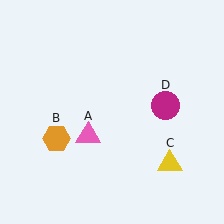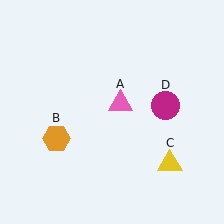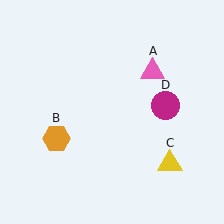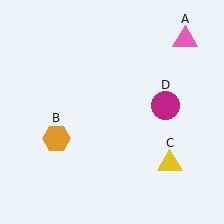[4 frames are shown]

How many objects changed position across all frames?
1 object changed position: pink triangle (object A).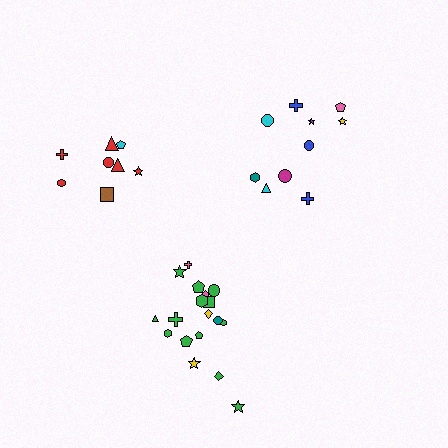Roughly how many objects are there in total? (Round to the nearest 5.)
Roughly 35 objects in total.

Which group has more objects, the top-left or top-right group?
The top-right group.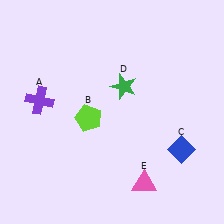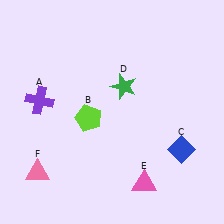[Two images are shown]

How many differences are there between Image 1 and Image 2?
There is 1 difference between the two images.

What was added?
A pink triangle (F) was added in Image 2.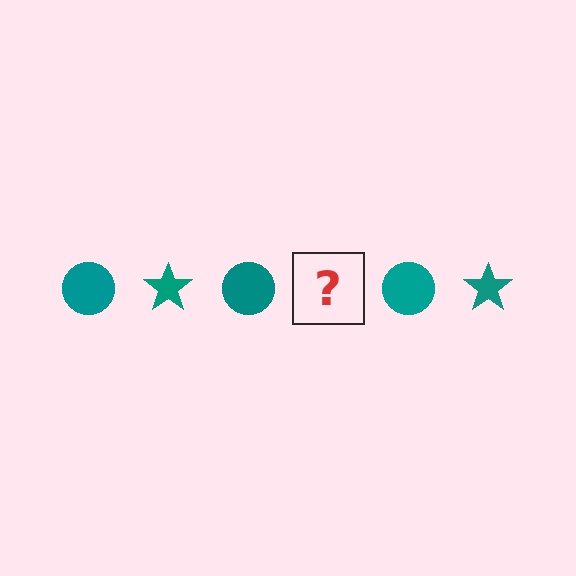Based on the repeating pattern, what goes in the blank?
The blank should be a teal star.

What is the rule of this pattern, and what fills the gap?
The rule is that the pattern cycles through circle, star shapes in teal. The gap should be filled with a teal star.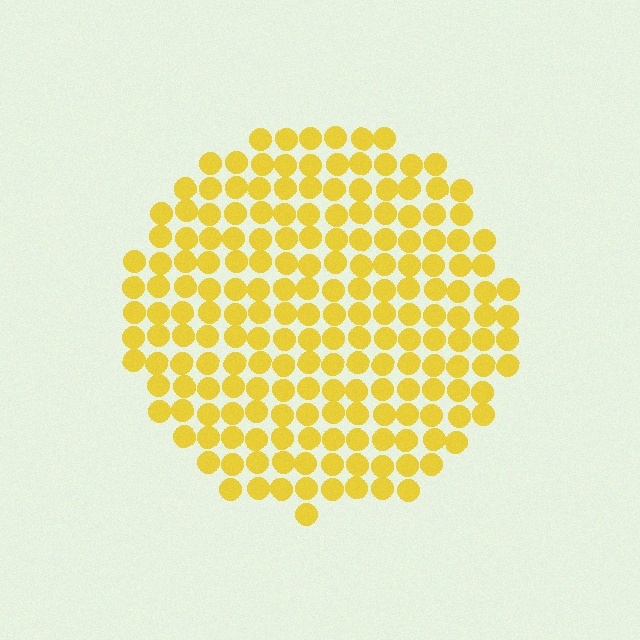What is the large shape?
The large shape is a circle.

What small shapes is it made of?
It is made of small circles.